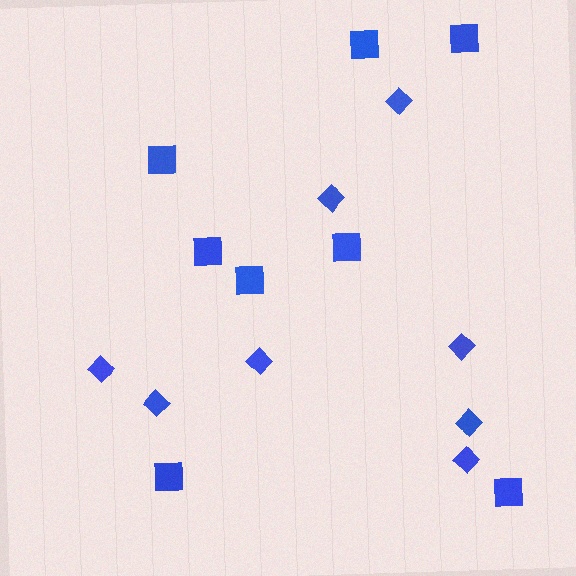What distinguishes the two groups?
There are 2 groups: one group of squares (8) and one group of diamonds (8).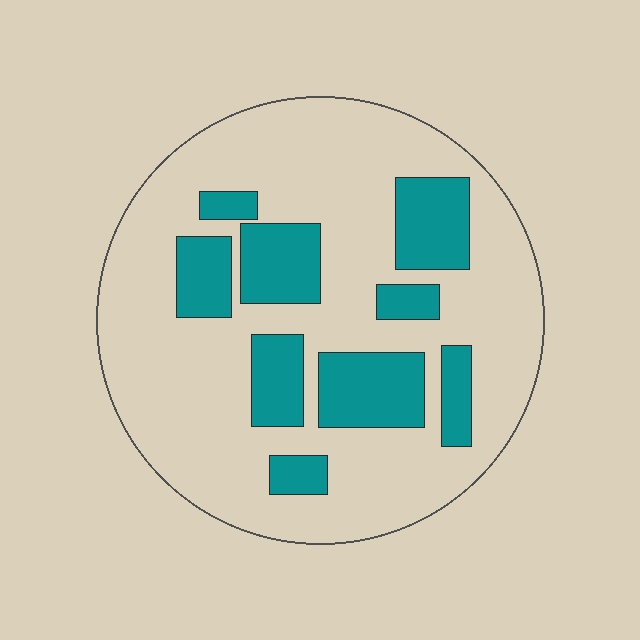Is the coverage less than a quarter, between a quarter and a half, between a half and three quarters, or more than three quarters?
Between a quarter and a half.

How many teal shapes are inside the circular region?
9.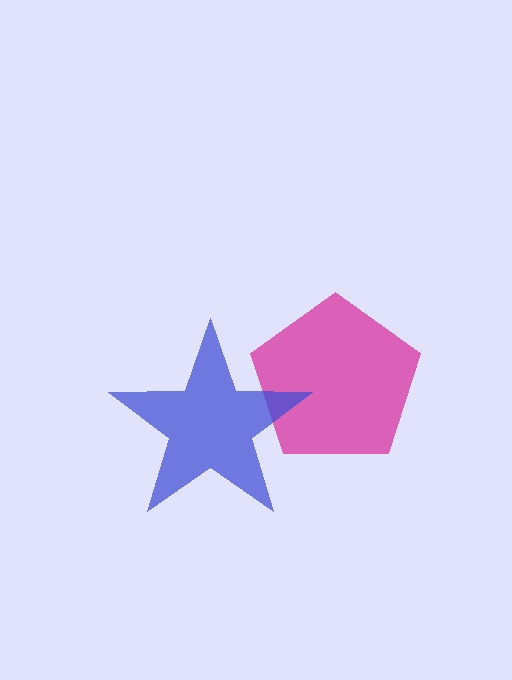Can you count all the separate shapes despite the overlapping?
Yes, there are 2 separate shapes.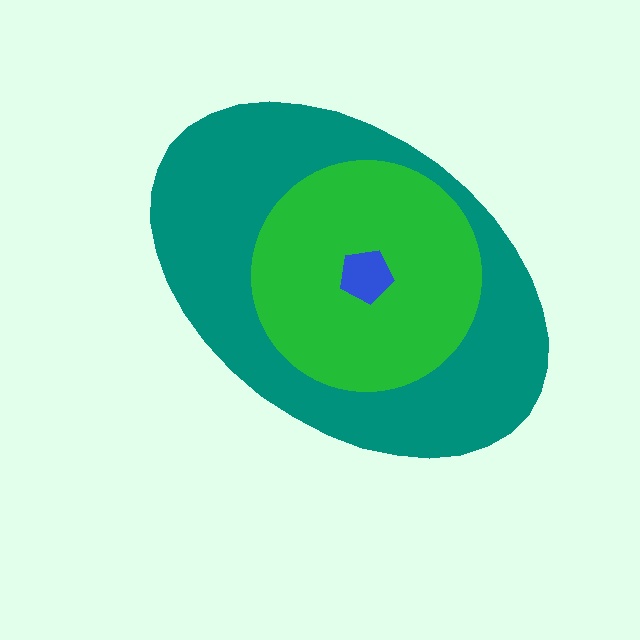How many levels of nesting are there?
3.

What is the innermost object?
The blue pentagon.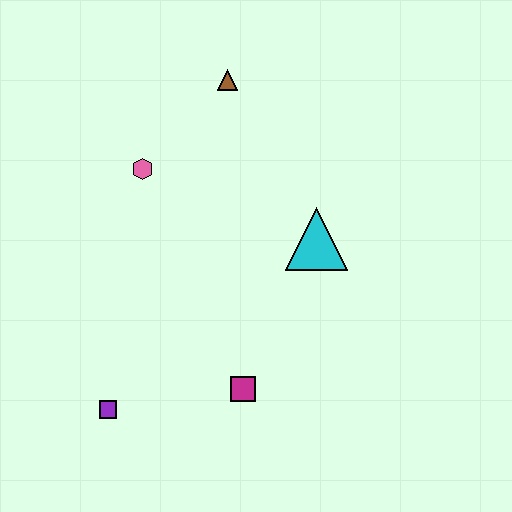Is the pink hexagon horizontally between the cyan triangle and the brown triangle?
No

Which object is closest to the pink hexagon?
The brown triangle is closest to the pink hexagon.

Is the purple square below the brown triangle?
Yes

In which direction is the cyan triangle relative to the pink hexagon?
The cyan triangle is to the right of the pink hexagon.